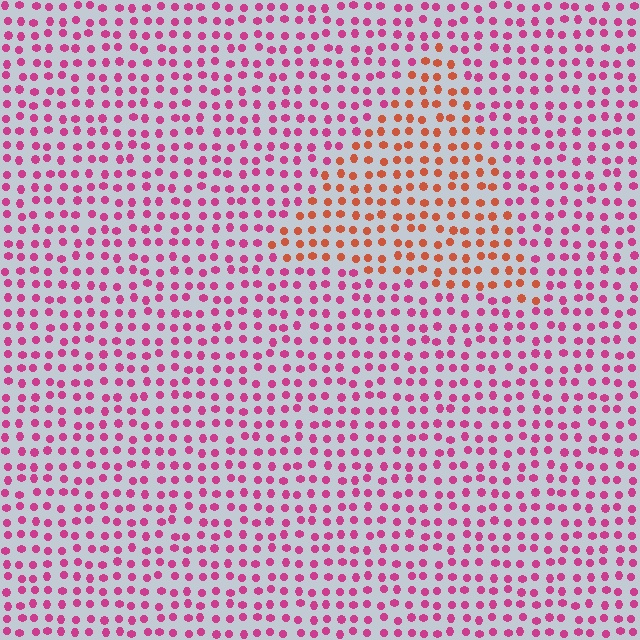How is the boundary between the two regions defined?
The boundary is defined purely by a slight shift in hue (about 46 degrees). Spacing, size, and orientation are identical on both sides.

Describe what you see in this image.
The image is filled with small magenta elements in a uniform arrangement. A triangle-shaped region is visible where the elements are tinted to a slightly different hue, forming a subtle color boundary.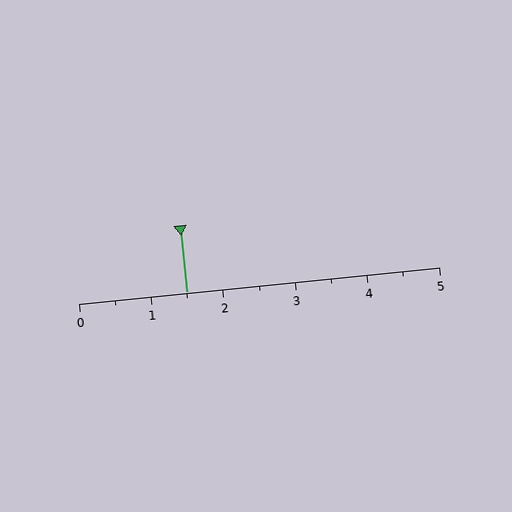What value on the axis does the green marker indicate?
The marker indicates approximately 1.5.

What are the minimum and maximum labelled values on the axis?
The axis runs from 0 to 5.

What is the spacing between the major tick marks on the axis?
The major ticks are spaced 1 apart.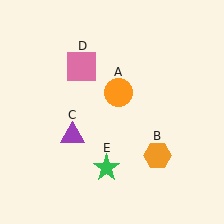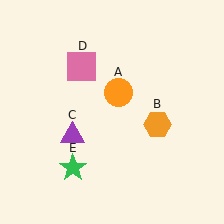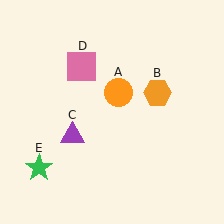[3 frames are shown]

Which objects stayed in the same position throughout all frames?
Orange circle (object A) and purple triangle (object C) and pink square (object D) remained stationary.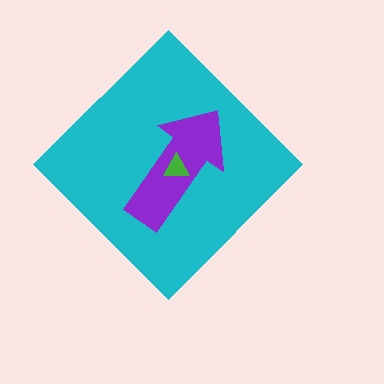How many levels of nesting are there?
3.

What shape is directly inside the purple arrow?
The green triangle.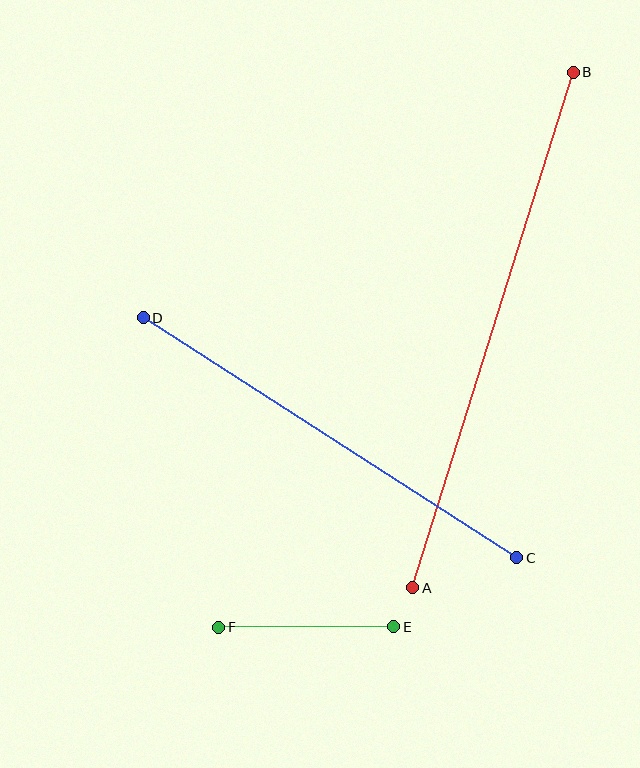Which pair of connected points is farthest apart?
Points A and B are farthest apart.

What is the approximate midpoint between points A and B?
The midpoint is at approximately (493, 330) pixels.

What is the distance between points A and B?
The distance is approximately 540 pixels.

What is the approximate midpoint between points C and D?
The midpoint is at approximately (330, 438) pixels.